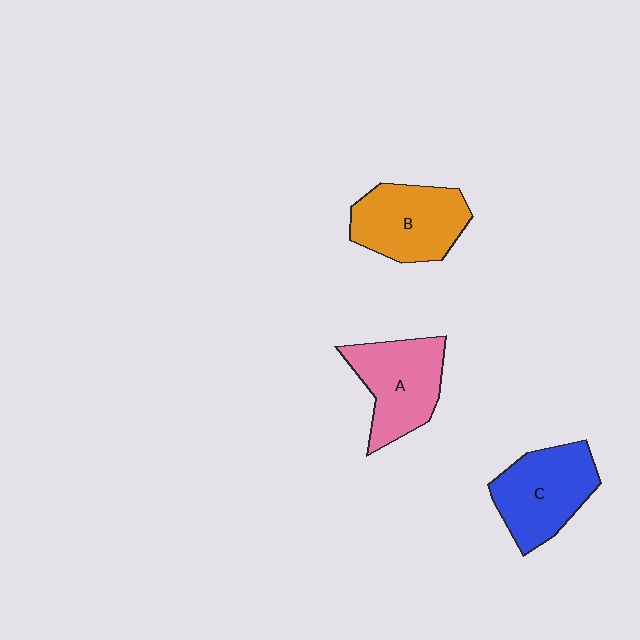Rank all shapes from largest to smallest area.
From largest to smallest: C (blue), B (orange), A (pink).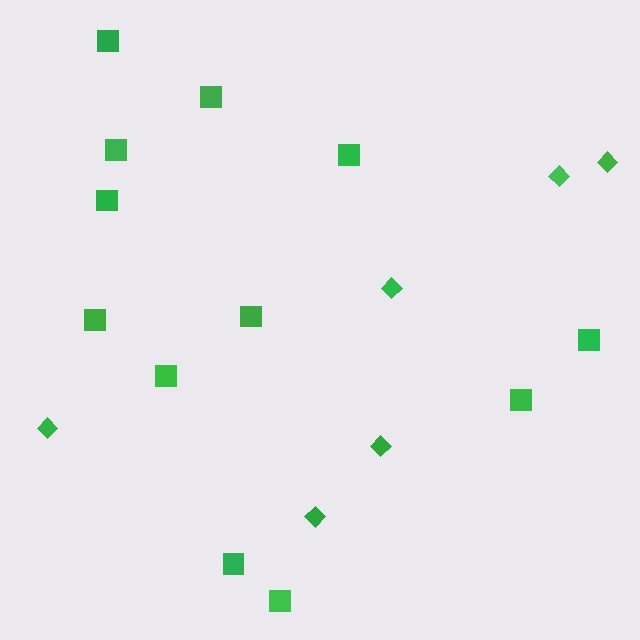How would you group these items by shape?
There are 2 groups: one group of diamonds (6) and one group of squares (12).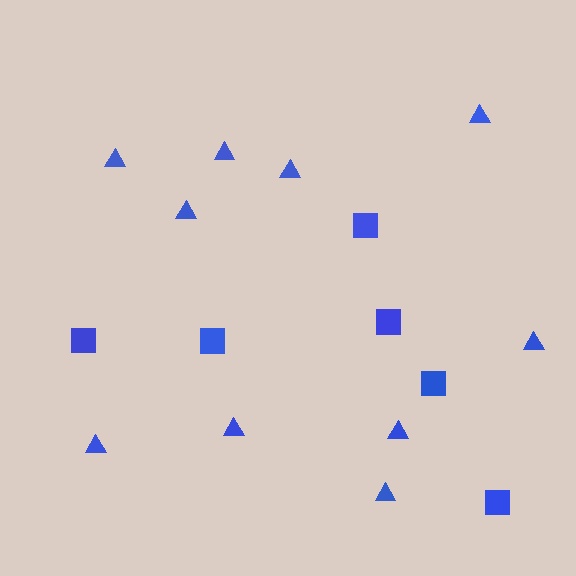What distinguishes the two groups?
There are 2 groups: one group of triangles (10) and one group of squares (6).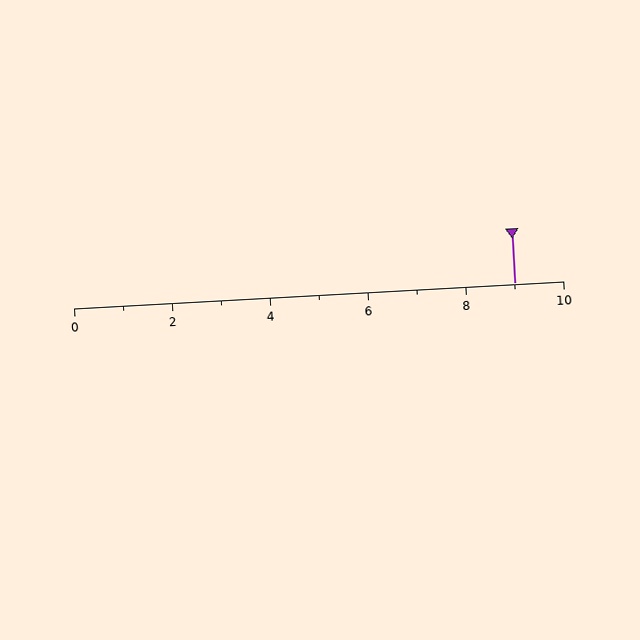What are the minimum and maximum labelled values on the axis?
The axis runs from 0 to 10.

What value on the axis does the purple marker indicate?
The marker indicates approximately 9.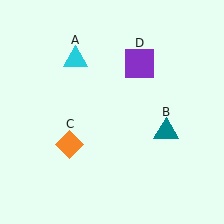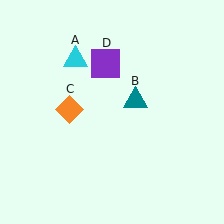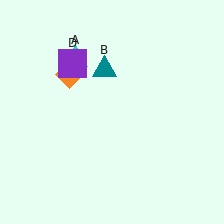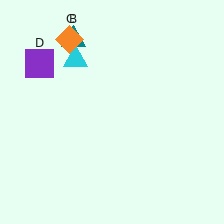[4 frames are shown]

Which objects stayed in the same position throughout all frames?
Cyan triangle (object A) remained stationary.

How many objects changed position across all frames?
3 objects changed position: teal triangle (object B), orange diamond (object C), purple square (object D).